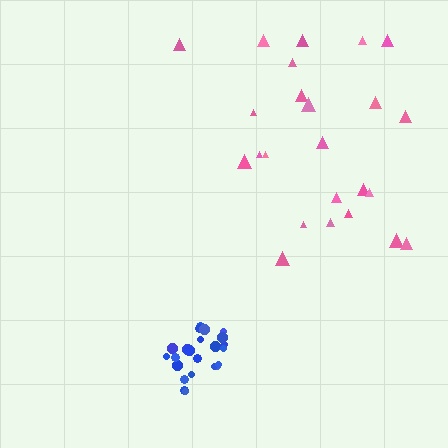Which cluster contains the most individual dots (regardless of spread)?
Pink (24).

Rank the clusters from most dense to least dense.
blue, pink.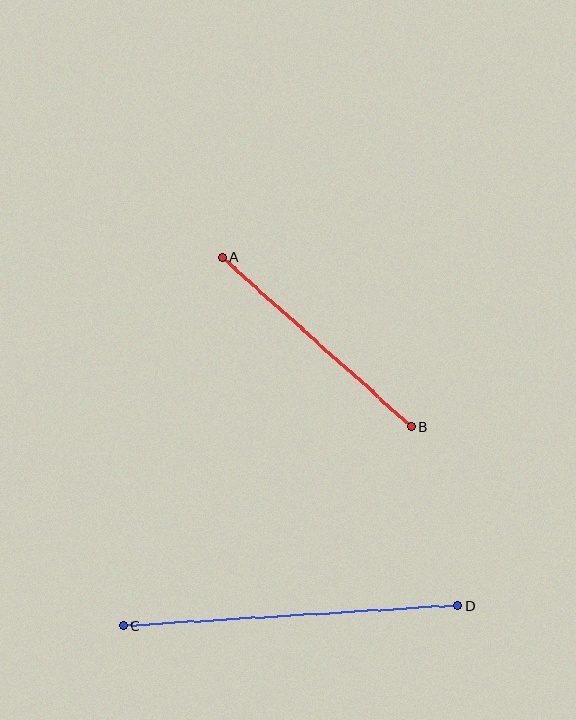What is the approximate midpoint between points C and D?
The midpoint is at approximately (290, 616) pixels.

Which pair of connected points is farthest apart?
Points C and D are farthest apart.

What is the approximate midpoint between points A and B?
The midpoint is at approximately (317, 342) pixels.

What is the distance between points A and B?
The distance is approximately 254 pixels.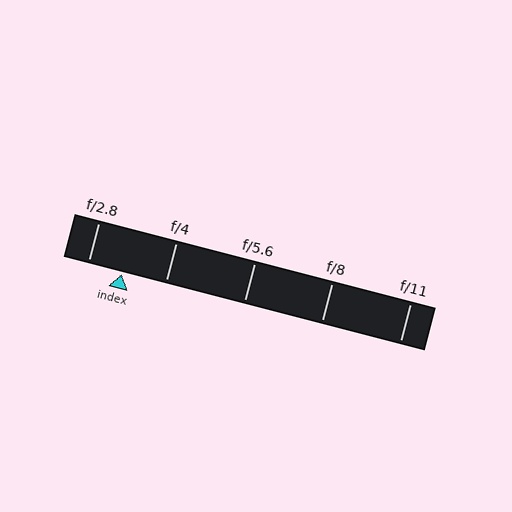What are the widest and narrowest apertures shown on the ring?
The widest aperture shown is f/2.8 and the narrowest is f/11.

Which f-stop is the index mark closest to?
The index mark is closest to f/2.8.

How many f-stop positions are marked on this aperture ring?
There are 5 f-stop positions marked.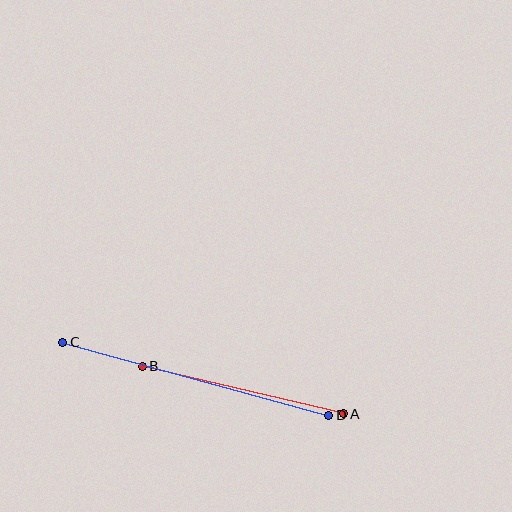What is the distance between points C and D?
The distance is approximately 276 pixels.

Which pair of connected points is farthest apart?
Points C and D are farthest apart.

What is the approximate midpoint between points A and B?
The midpoint is at approximately (243, 390) pixels.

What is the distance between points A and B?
The distance is approximately 206 pixels.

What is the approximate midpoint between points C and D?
The midpoint is at approximately (196, 379) pixels.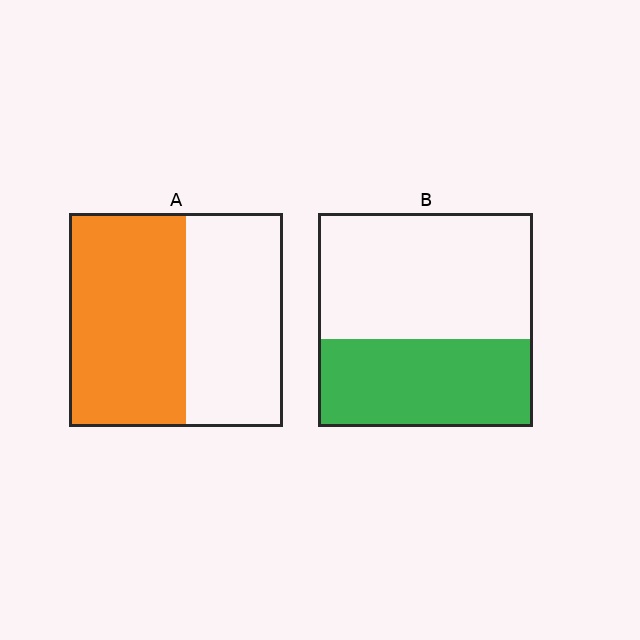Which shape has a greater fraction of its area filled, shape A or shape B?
Shape A.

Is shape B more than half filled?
No.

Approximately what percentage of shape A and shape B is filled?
A is approximately 55% and B is approximately 40%.